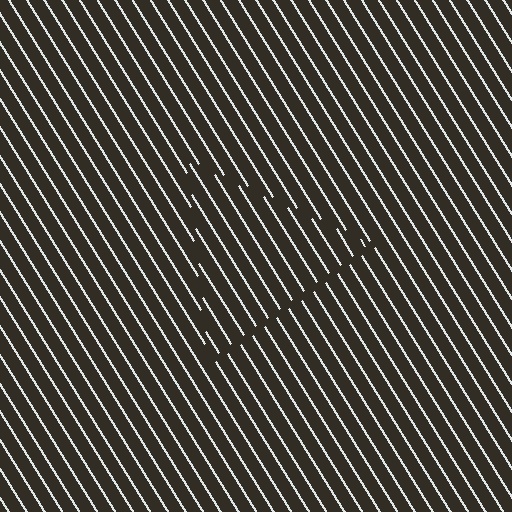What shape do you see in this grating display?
An illusory triangle. The interior of the shape contains the same grating, shifted by half a period — the contour is defined by the phase discontinuity where line-ends from the inner and outer gratings abut.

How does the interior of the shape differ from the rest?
The interior of the shape contains the same grating, shifted by half a period — the contour is defined by the phase discontinuity where line-ends from the inner and outer gratings abut.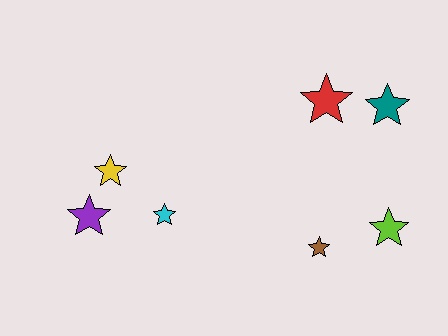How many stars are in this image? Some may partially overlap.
There are 7 stars.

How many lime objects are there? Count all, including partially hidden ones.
There is 1 lime object.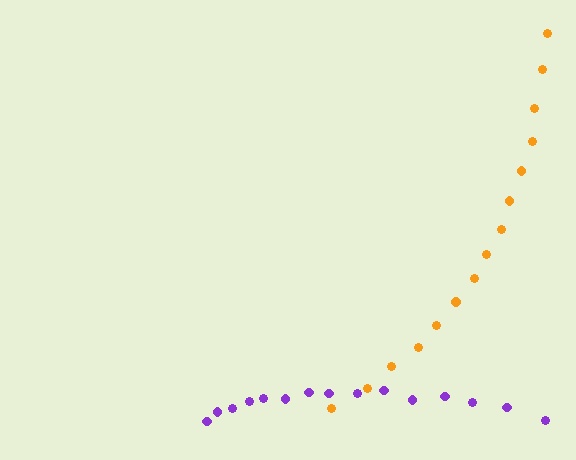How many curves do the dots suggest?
There are 2 distinct paths.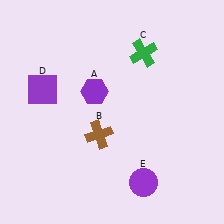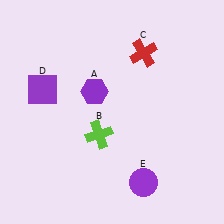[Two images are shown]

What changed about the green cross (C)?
In Image 1, C is green. In Image 2, it changed to red.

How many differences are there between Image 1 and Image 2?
There are 2 differences between the two images.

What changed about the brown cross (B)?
In Image 1, B is brown. In Image 2, it changed to lime.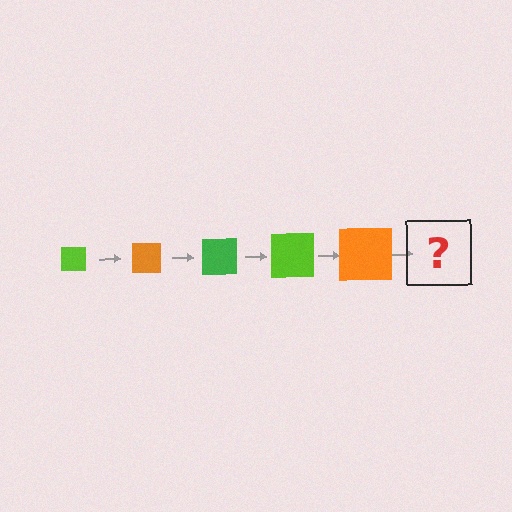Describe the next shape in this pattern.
It should be a green square, larger than the previous one.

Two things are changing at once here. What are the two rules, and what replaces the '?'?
The two rules are that the square grows larger each step and the color cycles through lime, orange, and green. The '?' should be a green square, larger than the previous one.